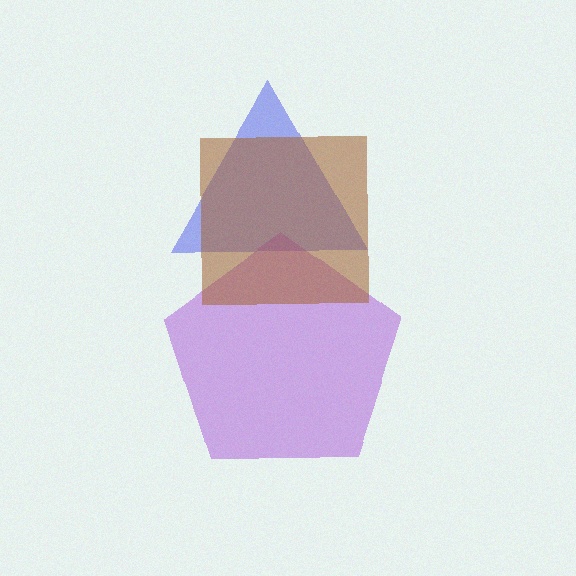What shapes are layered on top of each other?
The layered shapes are: a blue triangle, a purple pentagon, a brown square.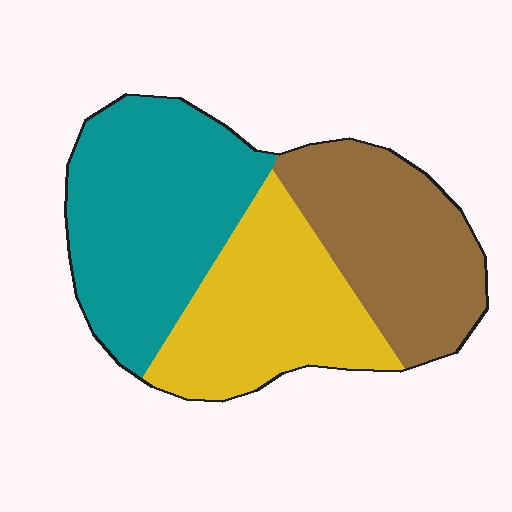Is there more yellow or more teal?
Teal.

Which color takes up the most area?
Teal, at roughly 40%.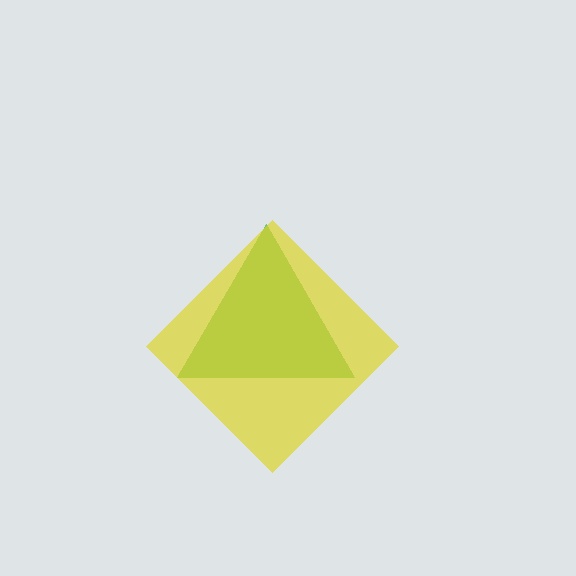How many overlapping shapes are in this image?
There are 2 overlapping shapes in the image.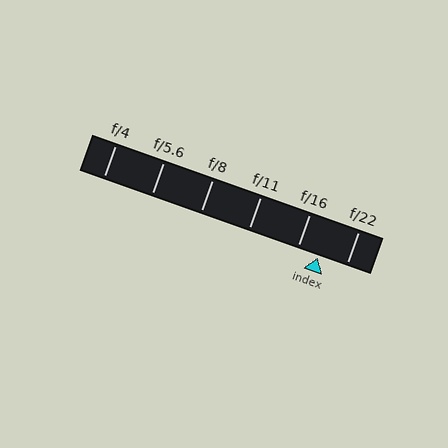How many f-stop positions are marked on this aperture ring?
There are 6 f-stop positions marked.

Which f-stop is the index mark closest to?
The index mark is closest to f/16.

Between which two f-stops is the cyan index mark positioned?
The index mark is between f/16 and f/22.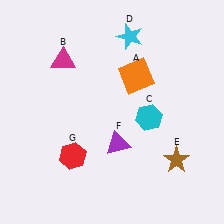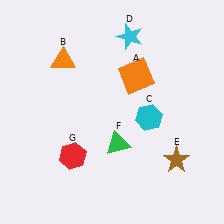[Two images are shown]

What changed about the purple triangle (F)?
In Image 1, F is purple. In Image 2, it changed to green.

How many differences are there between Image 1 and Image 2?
There are 2 differences between the two images.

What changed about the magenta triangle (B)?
In Image 1, B is magenta. In Image 2, it changed to orange.